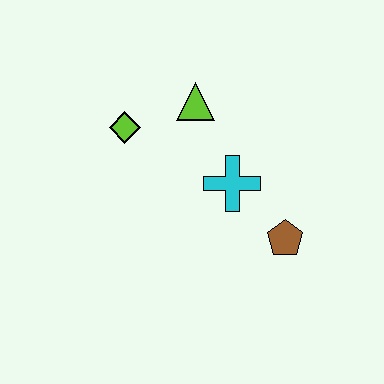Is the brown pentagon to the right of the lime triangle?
Yes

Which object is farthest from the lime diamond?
The brown pentagon is farthest from the lime diamond.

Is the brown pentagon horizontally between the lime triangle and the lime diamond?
No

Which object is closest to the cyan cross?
The brown pentagon is closest to the cyan cross.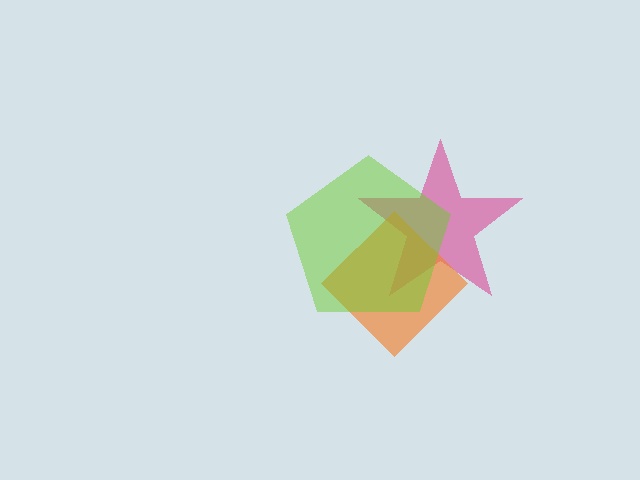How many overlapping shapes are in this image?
There are 3 overlapping shapes in the image.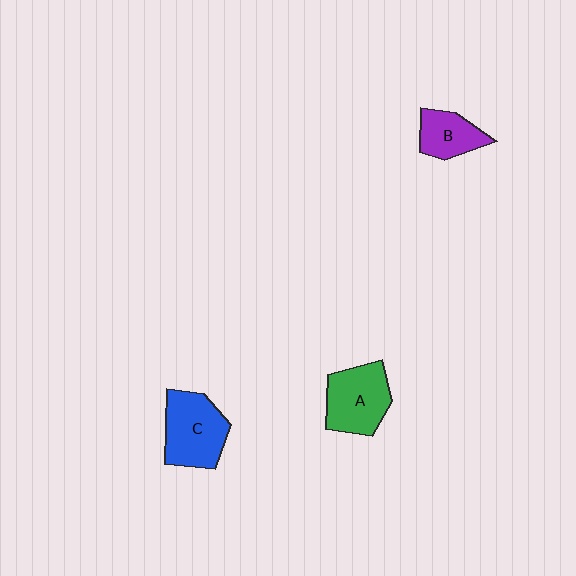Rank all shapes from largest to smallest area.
From largest to smallest: C (blue), A (green), B (purple).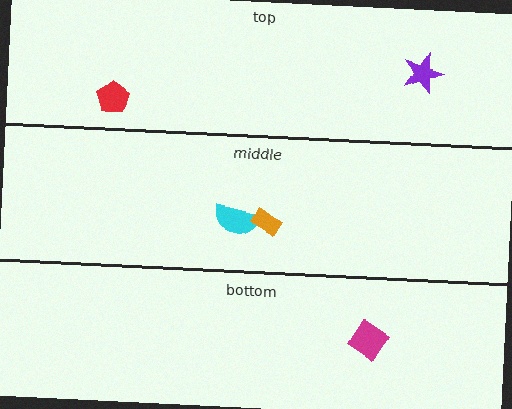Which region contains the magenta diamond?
The bottom region.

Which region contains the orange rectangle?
The middle region.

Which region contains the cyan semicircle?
The middle region.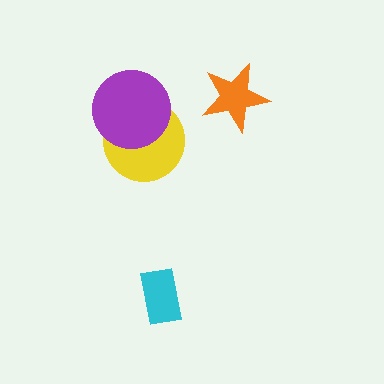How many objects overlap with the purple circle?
1 object overlaps with the purple circle.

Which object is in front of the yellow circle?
The purple circle is in front of the yellow circle.